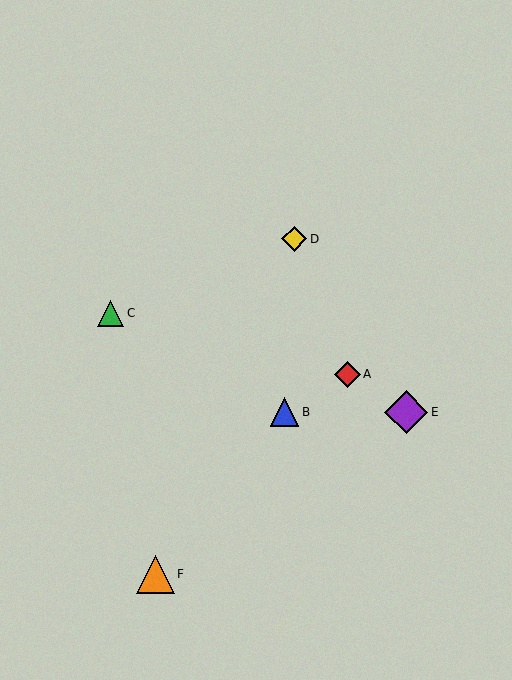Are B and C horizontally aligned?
No, B is at y≈412 and C is at y≈313.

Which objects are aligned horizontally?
Objects B, E are aligned horizontally.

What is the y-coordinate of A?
Object A is at y≈374.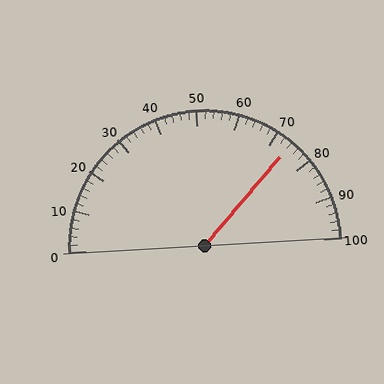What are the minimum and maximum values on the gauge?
The gauge ranges from 0 to 100.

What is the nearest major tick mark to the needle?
The nearest major tick mark is 70.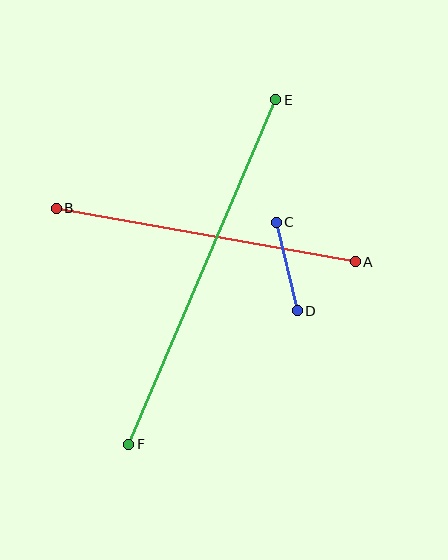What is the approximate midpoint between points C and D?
The midpoint is at approximately (287, 267) pixels.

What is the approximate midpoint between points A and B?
The midpoint is at approximately (206, 235) pixels.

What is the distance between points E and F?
The distance is approximately 375 pixels.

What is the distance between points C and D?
The distance is approximately 91 pixels.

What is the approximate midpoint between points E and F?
The midpoint is at approximately (202, 272) pixels.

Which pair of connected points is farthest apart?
Points E and F are farthest apart.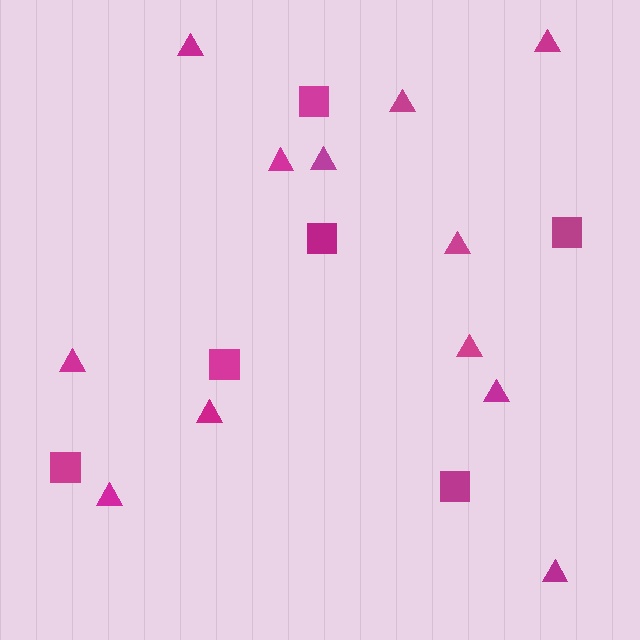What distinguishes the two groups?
There are 2 groups: one group of triangles (12) and one group of squares (6).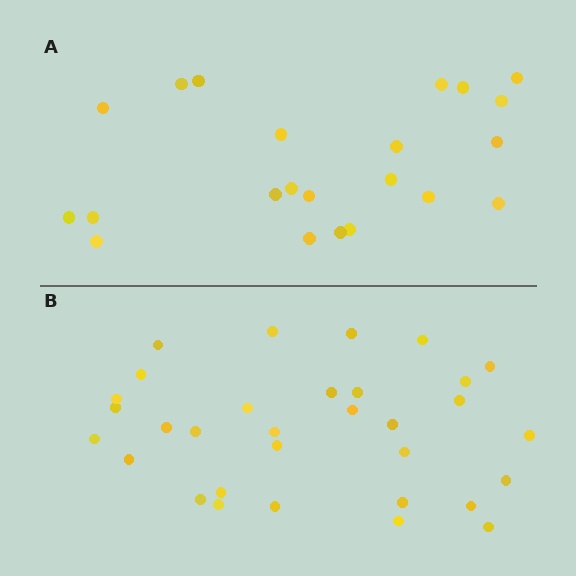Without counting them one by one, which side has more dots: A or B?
Region B (the bottom region) has more dots.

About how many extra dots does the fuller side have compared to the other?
Region B has roughly 10 or so more dots than region A.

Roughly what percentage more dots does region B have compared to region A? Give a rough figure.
About 45% more.